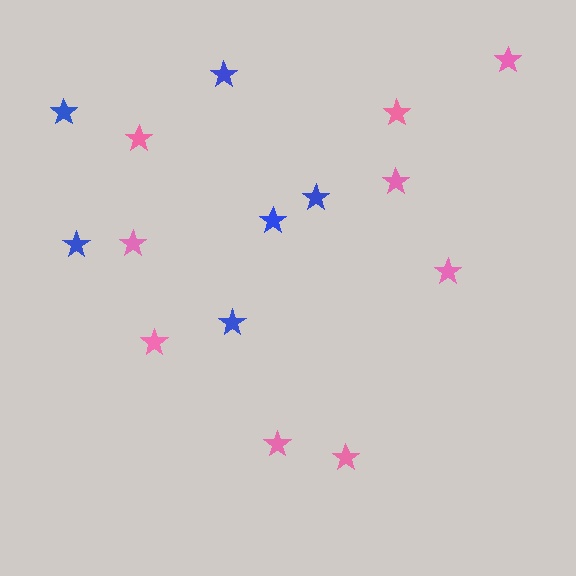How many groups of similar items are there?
There are 2 groups: one group of pink stars (9) and one group of blue stars (6).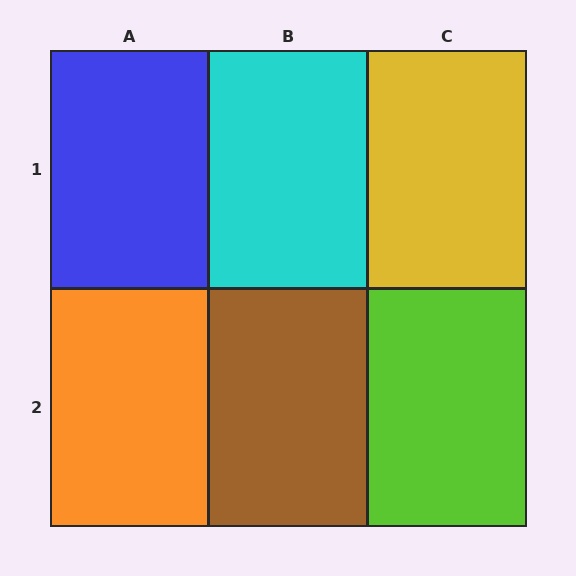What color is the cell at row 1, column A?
Blue.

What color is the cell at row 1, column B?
Cyan.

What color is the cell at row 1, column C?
Yellow.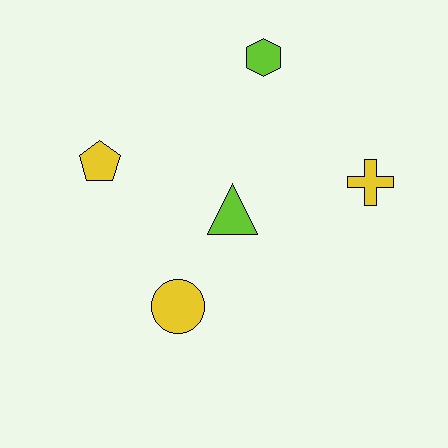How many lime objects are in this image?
There are 2 lime objects.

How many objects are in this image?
There are 5 objects.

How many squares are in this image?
There are no squares.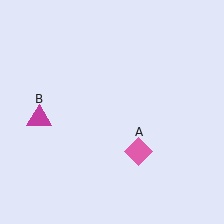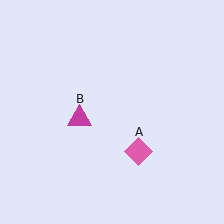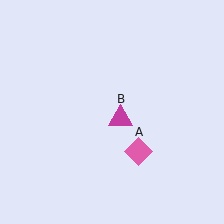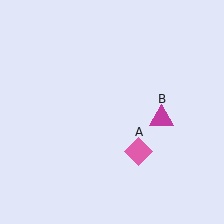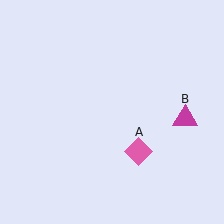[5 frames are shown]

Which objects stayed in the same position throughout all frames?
Pink diamond (object A) remained stationary.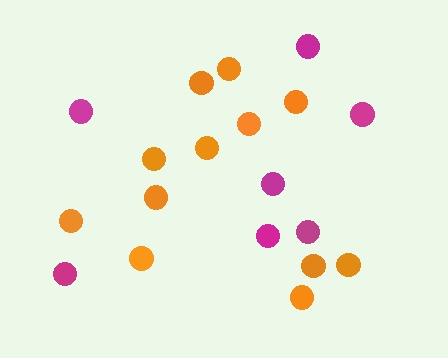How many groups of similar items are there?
There are 2 groups: one group of magenta circles (7) and one group of orange circles (12).